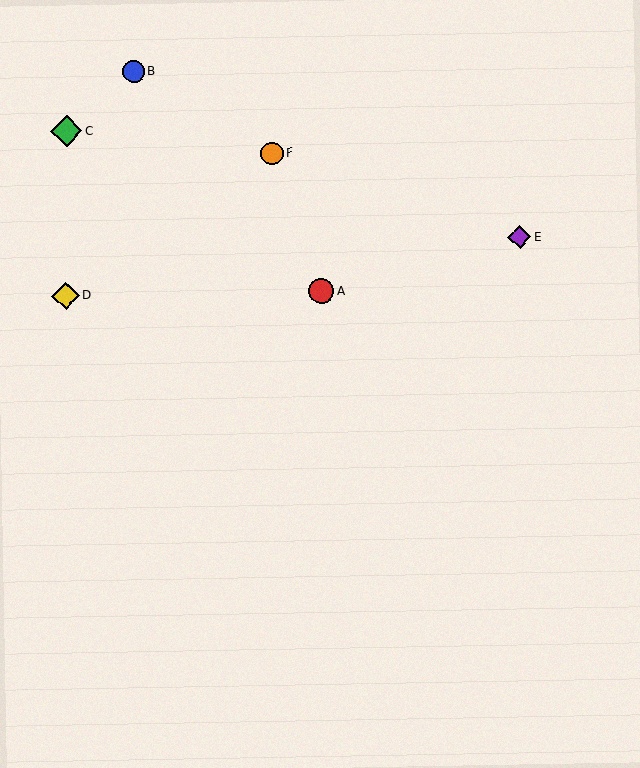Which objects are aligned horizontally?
Objects A, D are aligned horizontally.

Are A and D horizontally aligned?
Yes, both are at y≈291.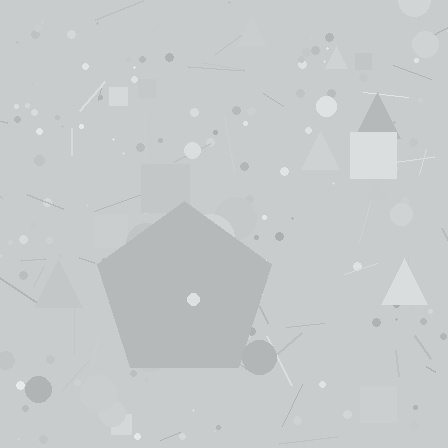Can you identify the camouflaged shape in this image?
The camouflaged shape is a pentagon.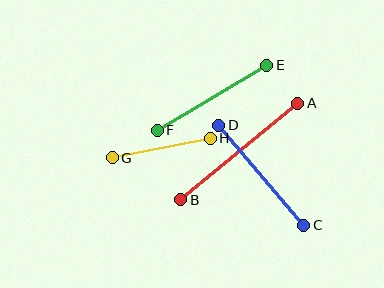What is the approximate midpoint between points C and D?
The midpoint is at approximately (261, 175) pixels.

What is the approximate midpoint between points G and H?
The midpoint is at approximately (161, 148) pixels.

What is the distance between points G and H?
The distance is approximately 100 pixels.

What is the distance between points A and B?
The distance is approximately 152 pixels.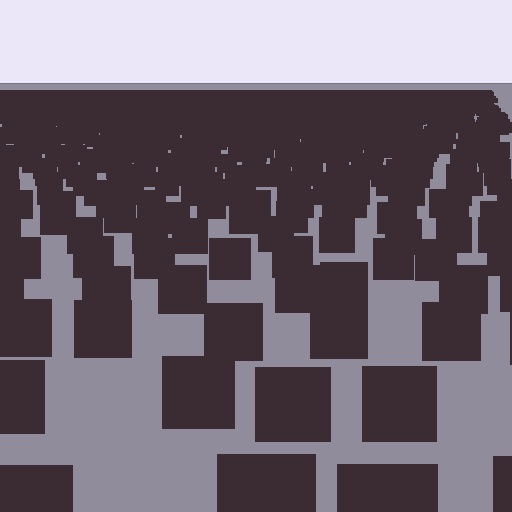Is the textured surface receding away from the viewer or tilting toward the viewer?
The surface is receding away from the viewer. Texture elements get smaller and denser toward the top.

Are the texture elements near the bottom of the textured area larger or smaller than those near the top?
Larger. Near the bottom, elements are closer to the viewer and appear at a bigger on-screen size.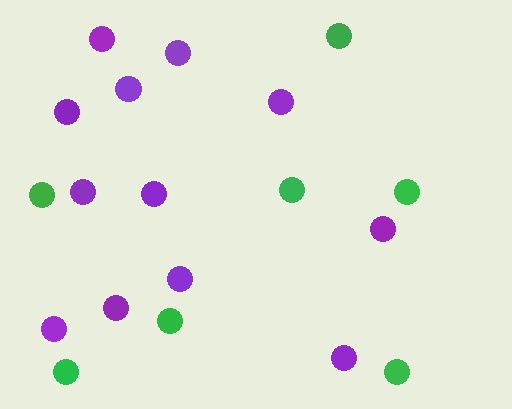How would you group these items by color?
There are 2 groups: one group of green circles (7) and one group of purple circles (12).